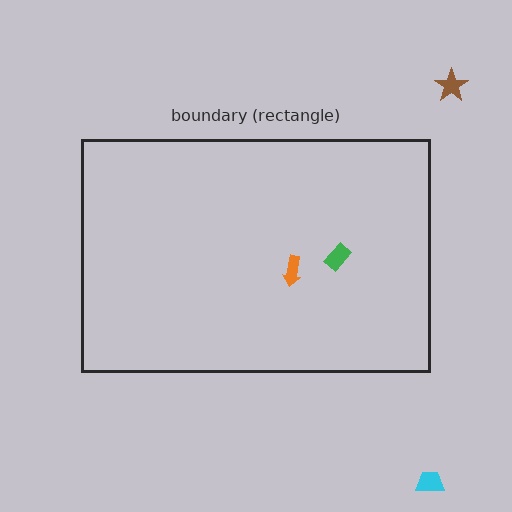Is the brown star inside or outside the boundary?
Outside.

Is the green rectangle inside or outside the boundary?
Inside.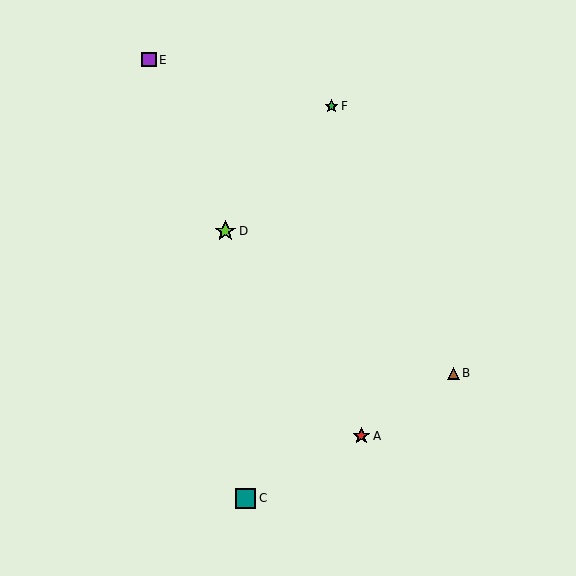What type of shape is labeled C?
Shape C is a teal square.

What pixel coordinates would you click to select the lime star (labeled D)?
Click at (225, 231) to select the lime star D.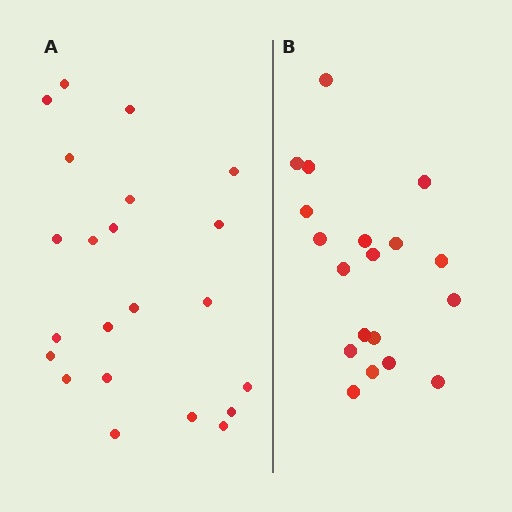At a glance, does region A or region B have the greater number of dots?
Region A (the left region) has more dots.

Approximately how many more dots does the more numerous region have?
Region A has just a few more — roughly 2 or 3 more dots than region B.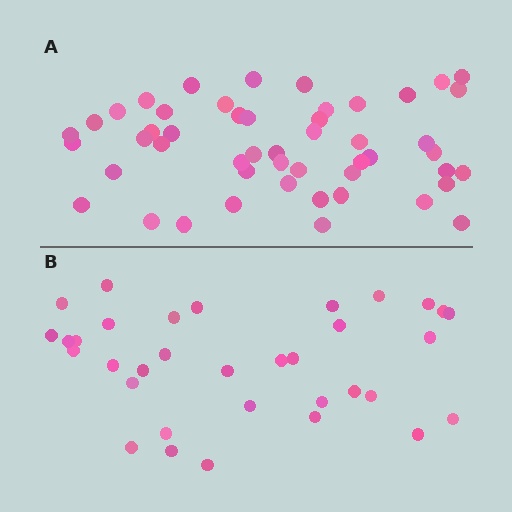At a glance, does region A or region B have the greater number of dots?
Region A (the top region) has more dots.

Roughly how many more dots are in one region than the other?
Region A has approximately 15 more dots than region B.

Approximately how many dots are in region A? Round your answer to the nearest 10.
About 50 dots.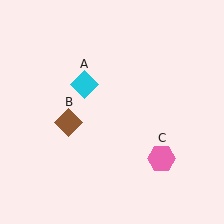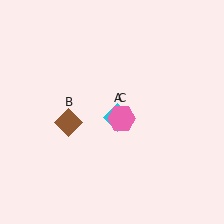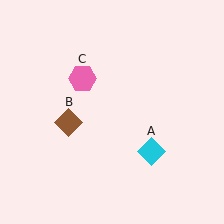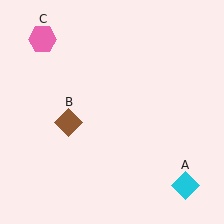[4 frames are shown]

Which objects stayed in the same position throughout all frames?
Brown diamond (object B) remained stationary.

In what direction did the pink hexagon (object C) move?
The pink hexagon (object C) moved up and to the left.